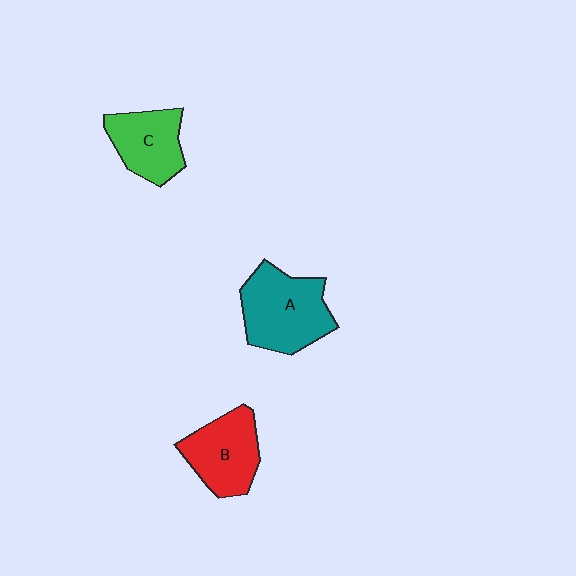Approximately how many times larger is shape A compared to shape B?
Approximately 1.2 times.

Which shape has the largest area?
Shape A (teal).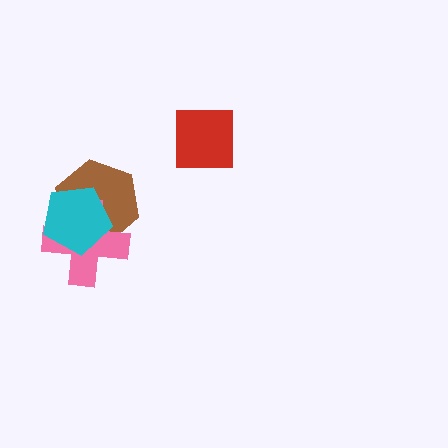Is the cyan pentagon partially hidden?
No, no other shape covers it.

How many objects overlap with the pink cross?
2 objects overlap with the pink cross.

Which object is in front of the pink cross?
The cyan pentagon is in front of the pink cross.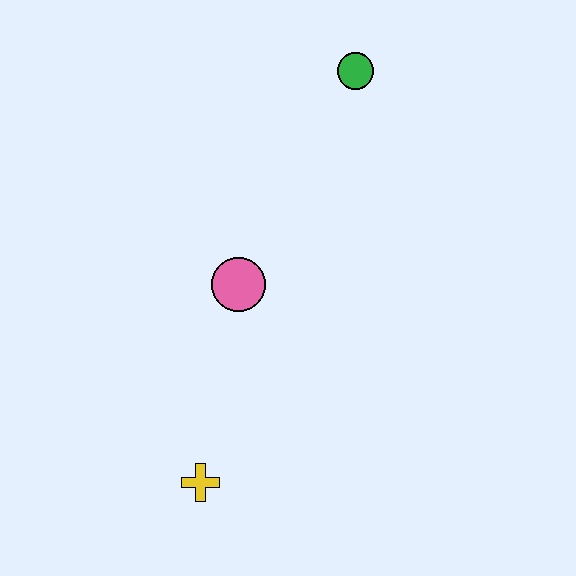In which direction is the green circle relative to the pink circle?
The green circle is above the pink circle.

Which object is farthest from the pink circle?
The green circle is farthest from the pink circle.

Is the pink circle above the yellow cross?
Yes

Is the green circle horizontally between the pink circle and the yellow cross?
No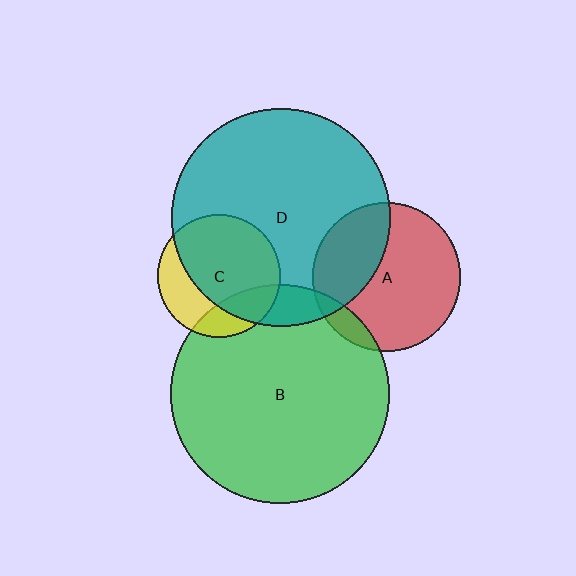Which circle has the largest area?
Circle B (green).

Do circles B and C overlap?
Yes.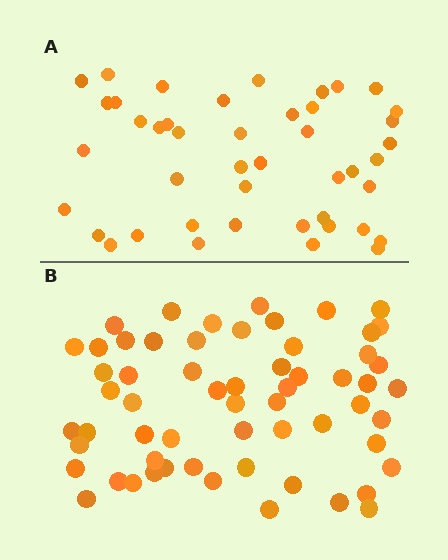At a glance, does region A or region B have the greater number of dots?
Region B (the bottom region) has more dots.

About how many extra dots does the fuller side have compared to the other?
Region B has approximately 15 more dots than region A.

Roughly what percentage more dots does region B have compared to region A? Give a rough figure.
About 35% more.